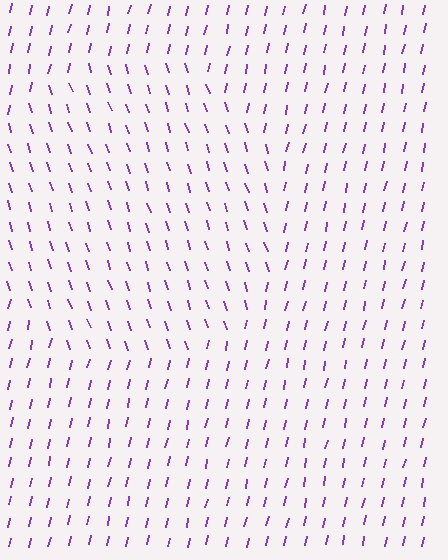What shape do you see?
I see a circle.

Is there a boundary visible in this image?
Yes, there is a texture boundary formed by a change in line orientation.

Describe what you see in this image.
The image is filled with small purple line segments. A circle region in the image has lines oriented differently from the surrounding lines, creating a visible texture boundary.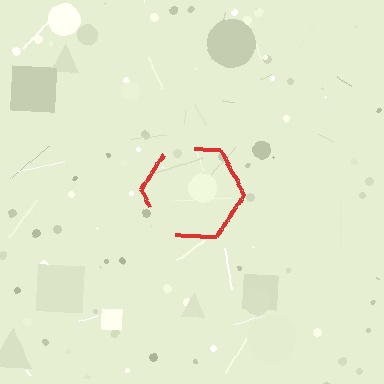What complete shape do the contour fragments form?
The contour fragments form a hexagon.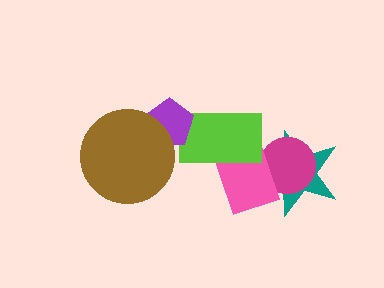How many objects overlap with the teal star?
2 objects overlap with the teal star.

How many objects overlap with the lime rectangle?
2 objects overlap with the lime rectangle.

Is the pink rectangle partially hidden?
Yes, it is partially covered by another shape.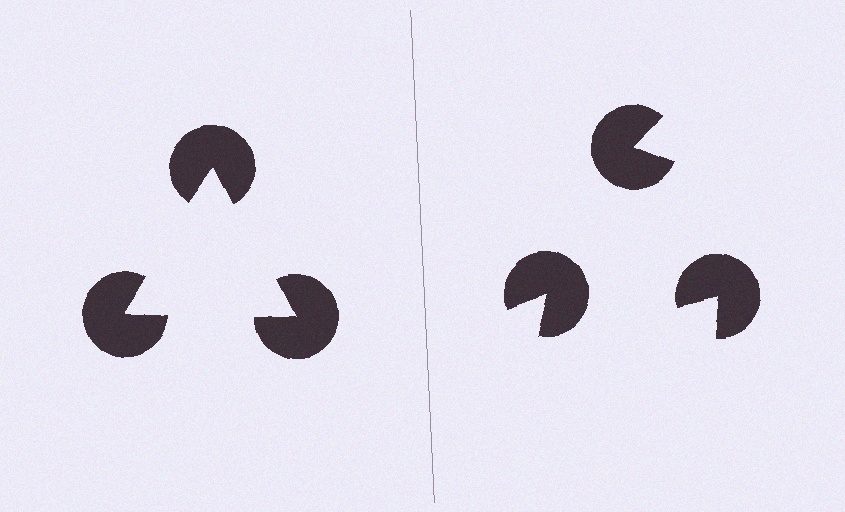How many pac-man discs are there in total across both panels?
6 — 3 on each side.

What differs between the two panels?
The pac-man discs are positioned identically on both sides; only the wedge orientations differ. On the left they align to a triangle; on the right they are misaligned.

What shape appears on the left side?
An illusory triangle.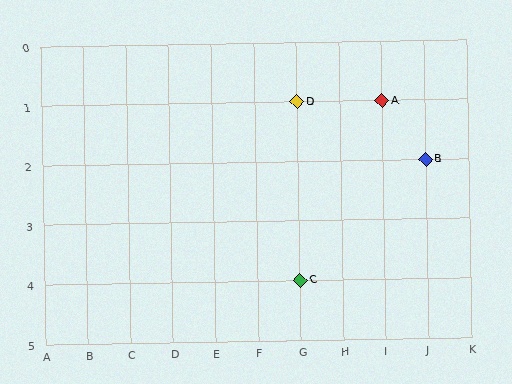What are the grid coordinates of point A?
Point A is at grid coordinates (I, 1).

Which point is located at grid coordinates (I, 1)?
Point A is at (I, 1).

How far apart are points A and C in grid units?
Points A and C are 2 columns and 3 rows apart (about 3.6 grid units diagonally).